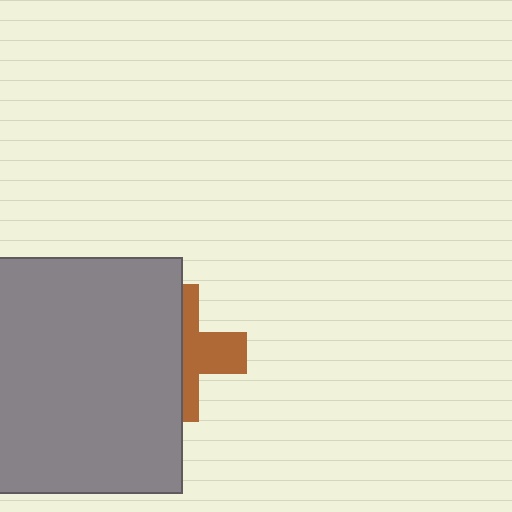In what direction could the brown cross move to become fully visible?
The brown cross could move right. That would shift it out from behind the gray rectangle entirely.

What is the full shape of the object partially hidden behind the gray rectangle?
The partially hidden object is a brown cross.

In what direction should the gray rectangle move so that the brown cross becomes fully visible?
The gray rectangle should move left. That is the shortest direction to clear the overlap and leave the brown cross fully visible.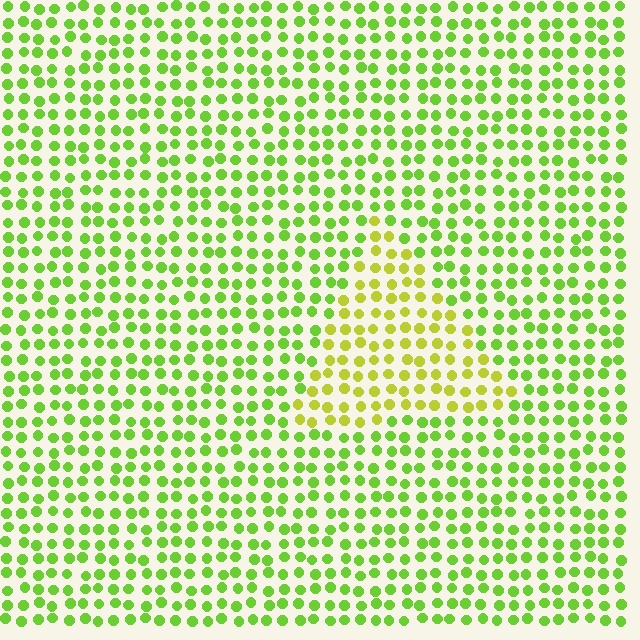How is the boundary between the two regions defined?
The boundary is defined purely by a slight shift in hue (about 31 degrees). Spacing, size, and orientation are identical on both sides.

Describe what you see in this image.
The image is filled with small lime elements in a uniform arrangement. A triangle-shaped region is visible where the elements are tinted to a slightly different hue, forming a subtle color boundary.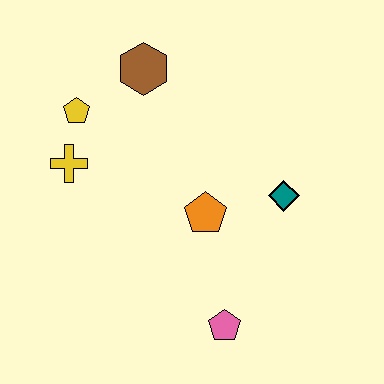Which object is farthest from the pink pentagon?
The brown hexagon is farthest from the pink pentagon.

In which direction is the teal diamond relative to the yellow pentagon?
The teal diamond is to the right of the yellow pentagon.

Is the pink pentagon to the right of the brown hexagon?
Yes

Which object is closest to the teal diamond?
The orange pentagon is closest to the teal diamond.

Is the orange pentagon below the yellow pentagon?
Yes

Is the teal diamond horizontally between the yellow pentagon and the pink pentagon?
No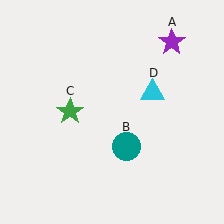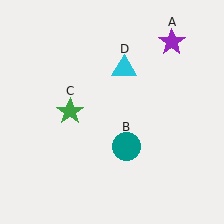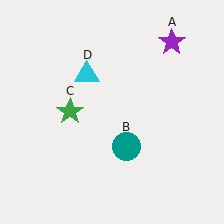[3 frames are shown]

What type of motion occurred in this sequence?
The cyan triangle (object D) rotated counterclockwise around the center of the scene.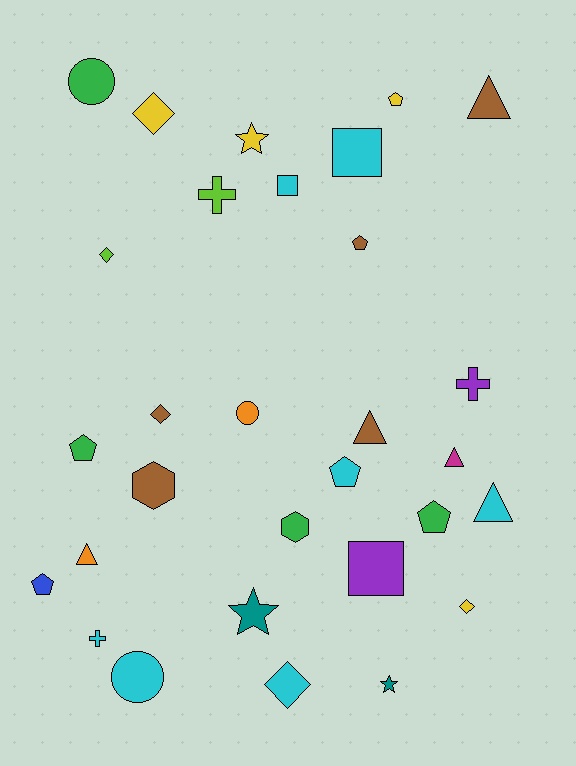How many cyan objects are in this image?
There are 7 cyan objects.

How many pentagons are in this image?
There are 6 pentagons.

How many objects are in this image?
There are 30 objects.